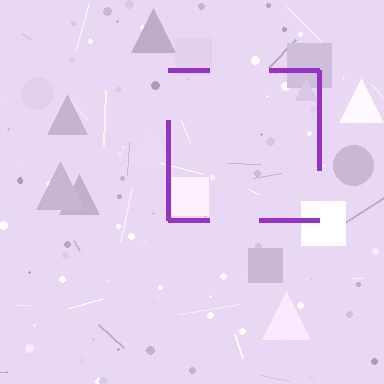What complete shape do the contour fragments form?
The contour fragments form a square.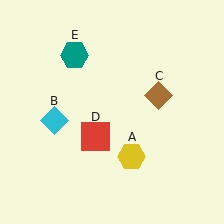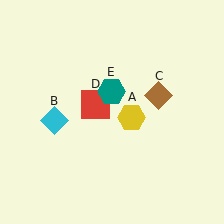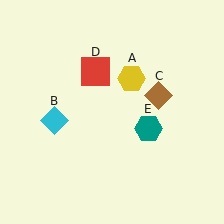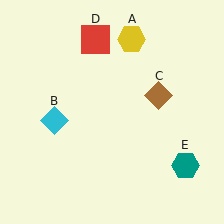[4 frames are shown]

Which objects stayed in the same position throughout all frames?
Cyan diamond (object B) and brown diamond (object C) remained stationary.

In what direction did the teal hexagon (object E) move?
The teal hexagon (object E) moved down and to the right.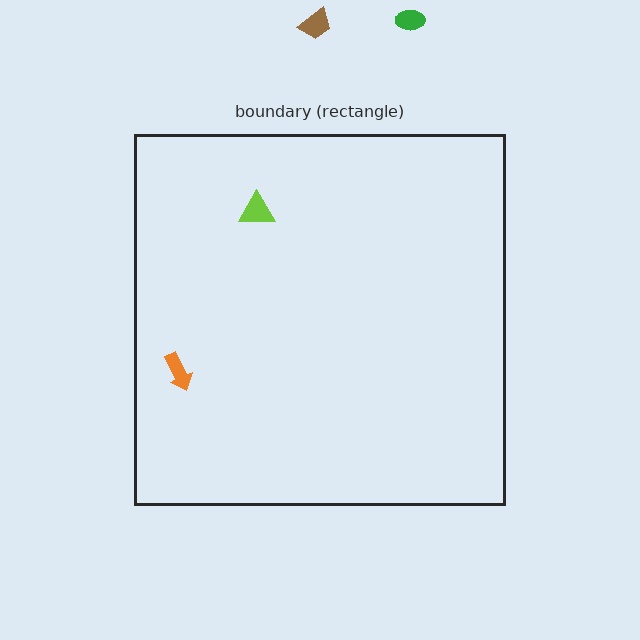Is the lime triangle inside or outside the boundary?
Inside.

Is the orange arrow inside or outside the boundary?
Inside.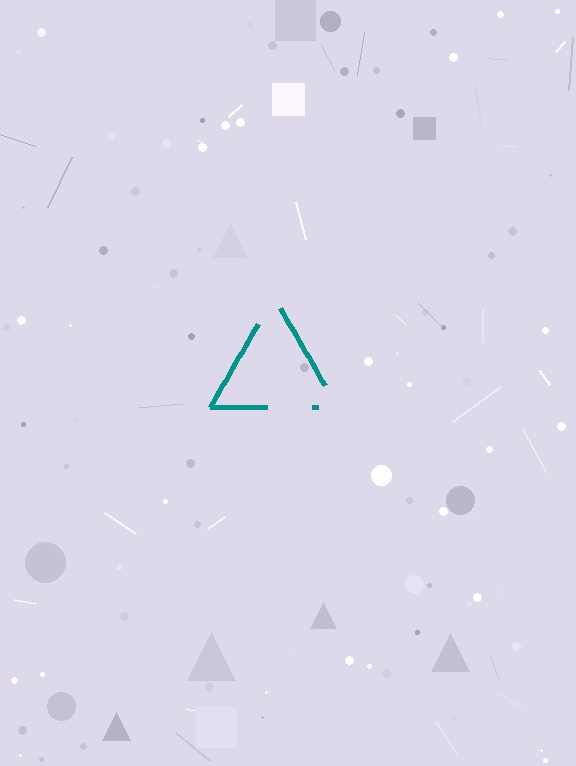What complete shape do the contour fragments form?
The contour fragments form a triangle.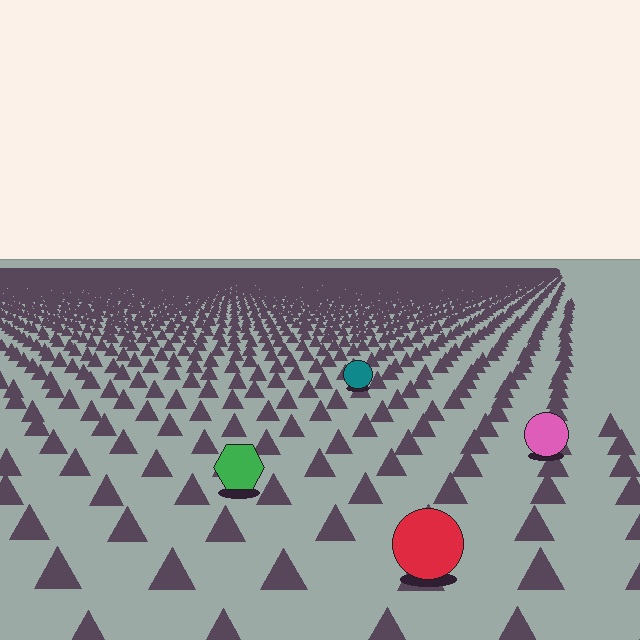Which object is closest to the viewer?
The red circle is closest. The texture marks near it are larger and more spread out.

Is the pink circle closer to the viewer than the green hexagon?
No. The green hexagon is closer — you can tell from the texture gradient: the ground texture is coarser near it.